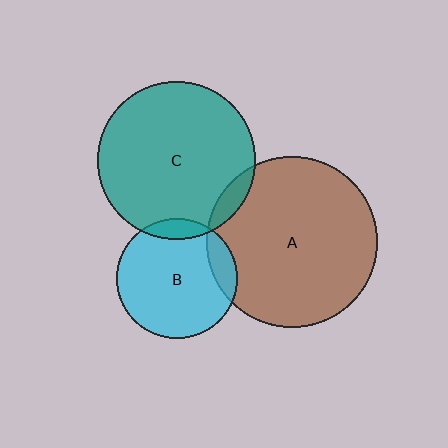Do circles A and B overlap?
Yes.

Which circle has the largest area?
Circle A (brown).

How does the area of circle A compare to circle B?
Approximately 2.0 times.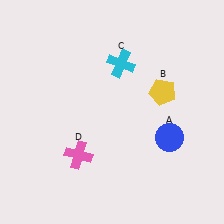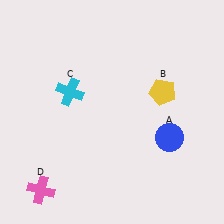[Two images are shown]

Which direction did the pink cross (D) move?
The pink cross (D) moved left.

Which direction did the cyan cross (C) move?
The cyan cross (C) moved left.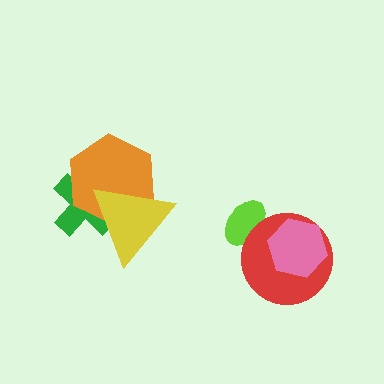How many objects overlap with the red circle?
2 objects overlap with the red circle.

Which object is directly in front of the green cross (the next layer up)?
The orange hexagon is directly in front of the green cross.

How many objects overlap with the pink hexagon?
1 object overlaps with the pink hexagon.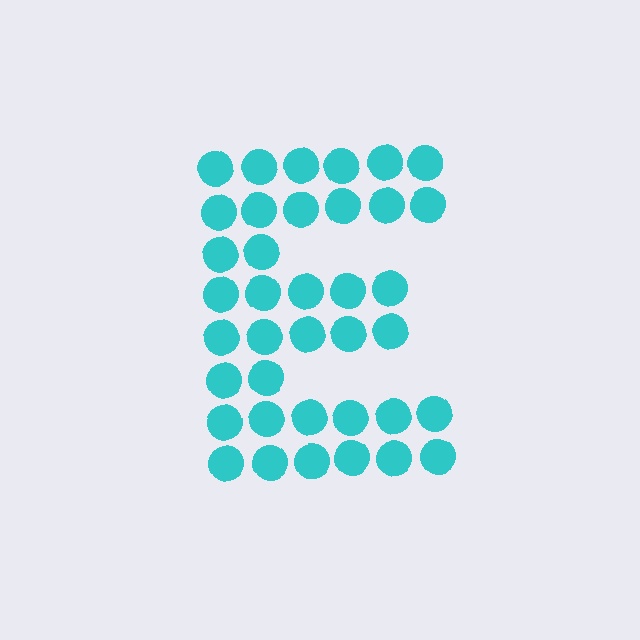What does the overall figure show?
The overall figure shows the letter E.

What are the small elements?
The small elements are circles.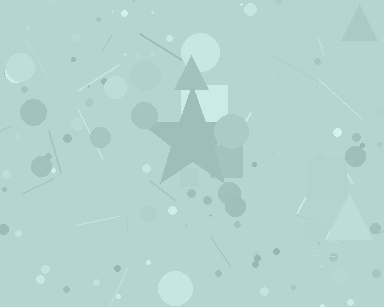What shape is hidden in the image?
A star is hidden in the image.